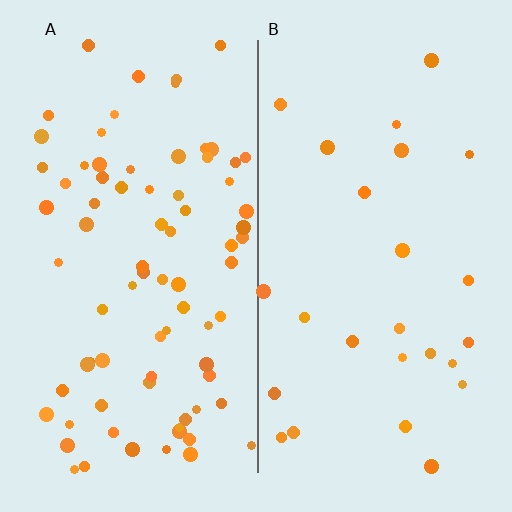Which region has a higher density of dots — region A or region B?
A (the left).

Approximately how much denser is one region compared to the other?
Approximately 3.0× — region A over region B.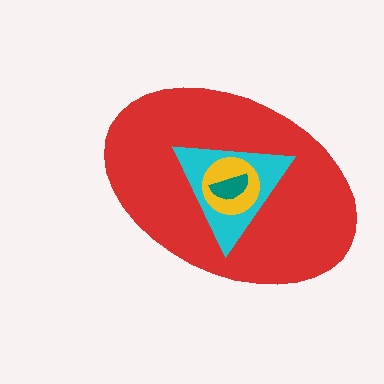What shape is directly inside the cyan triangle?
The yellow circle.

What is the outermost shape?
The red ellipse.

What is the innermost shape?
The teal semicircle.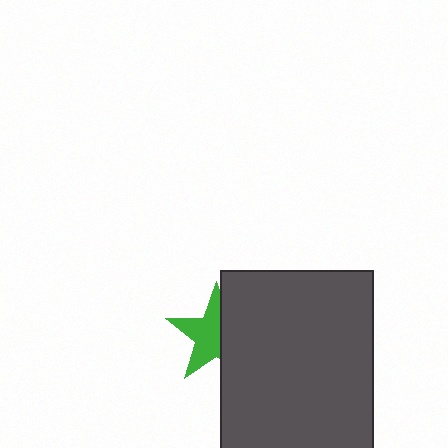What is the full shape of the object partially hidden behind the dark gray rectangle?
The partially hidden object is a green star.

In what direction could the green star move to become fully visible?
The green star could move left. That would shift it out from behind the dark gray rectangle entirely.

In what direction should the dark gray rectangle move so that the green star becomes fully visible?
The dark gray rectangle should move right. That is the shortest direction to clear the overlap and leave the green star fully visible.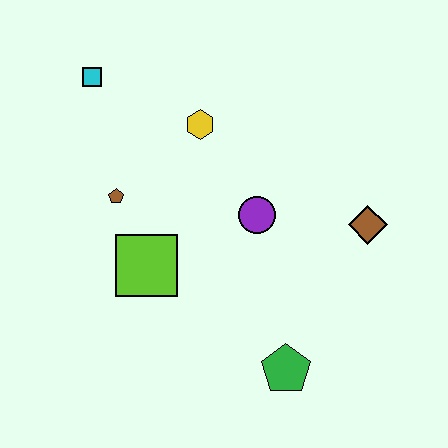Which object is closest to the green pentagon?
The purple circle is closest to the green pentagon.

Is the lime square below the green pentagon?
No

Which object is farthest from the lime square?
The brown diamond is farthest from the lime square.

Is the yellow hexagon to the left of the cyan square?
No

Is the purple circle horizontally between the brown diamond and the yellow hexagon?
Yes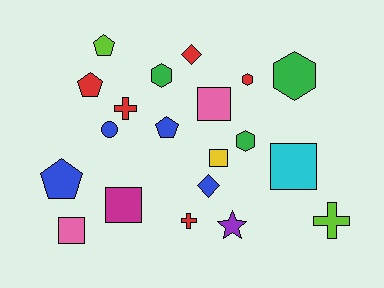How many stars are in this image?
There is 1 star.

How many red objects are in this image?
There are 5 red objects.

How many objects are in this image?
There are 20 objects.